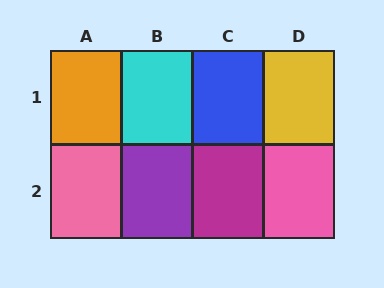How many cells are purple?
1 cell is purple.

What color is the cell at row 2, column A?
Pink.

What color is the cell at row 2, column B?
Purple.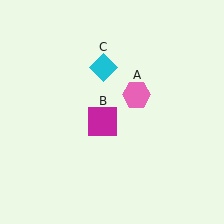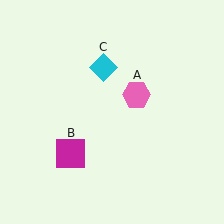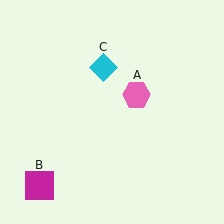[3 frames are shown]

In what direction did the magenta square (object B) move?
The magenta square (object B) moved down and to the left.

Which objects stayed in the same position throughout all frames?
Pink hexagon (object A) and cyan diamond (object C) remained stationary.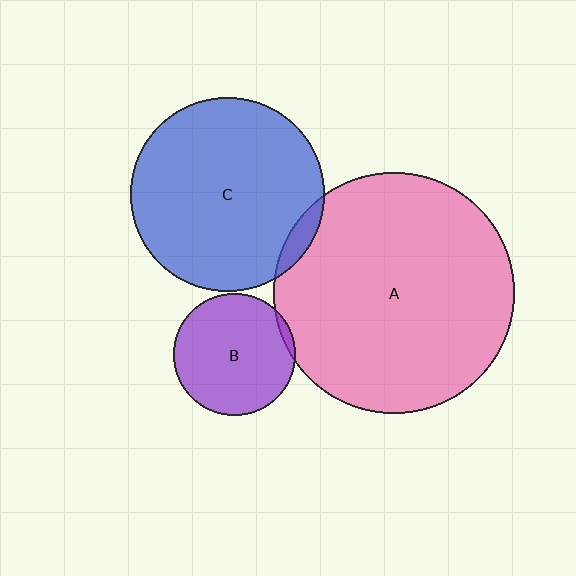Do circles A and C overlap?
Yes.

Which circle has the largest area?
Circle A (pink).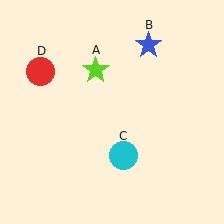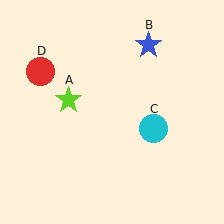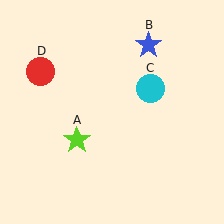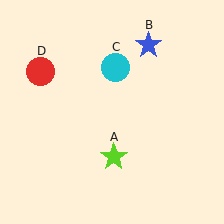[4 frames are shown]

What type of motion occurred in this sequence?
The lime star (object A), cyan circle (object C) rotated counterclockwise around the center of the scene.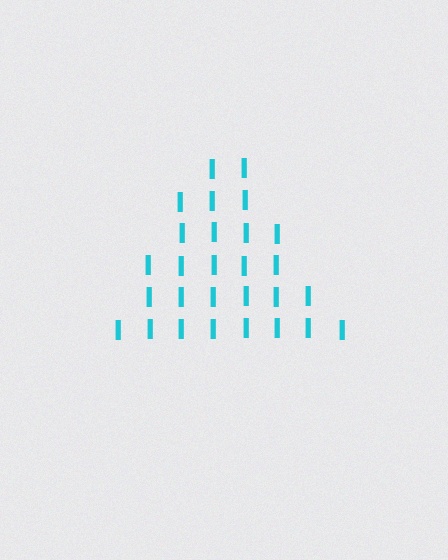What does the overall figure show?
The overall figure shows a triangle.